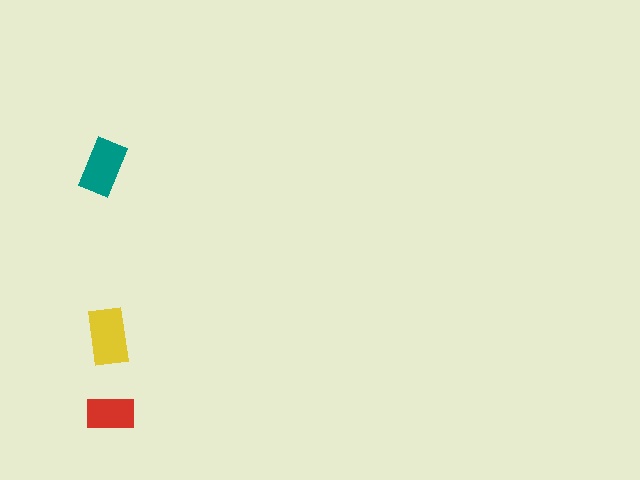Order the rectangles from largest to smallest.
the yellow one, the teal one, the red one.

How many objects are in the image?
There are 3 objects in the image.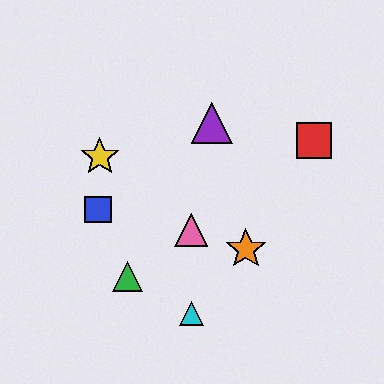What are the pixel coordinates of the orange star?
The orange star is at (246, 249).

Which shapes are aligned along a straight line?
The red square, the green triangle, the pink triangle are aligned along a straight line.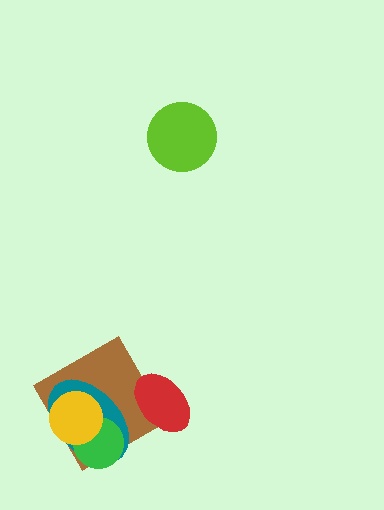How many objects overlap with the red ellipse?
1 object overlaps with the red ellipse.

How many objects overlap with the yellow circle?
3 objects overlap with the yellow circle.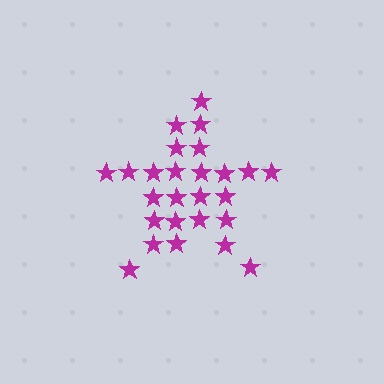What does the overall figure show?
The overall figure shows a star.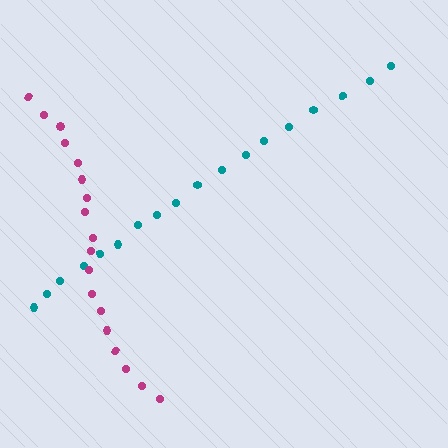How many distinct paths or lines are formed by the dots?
There are 2 distinct paths.